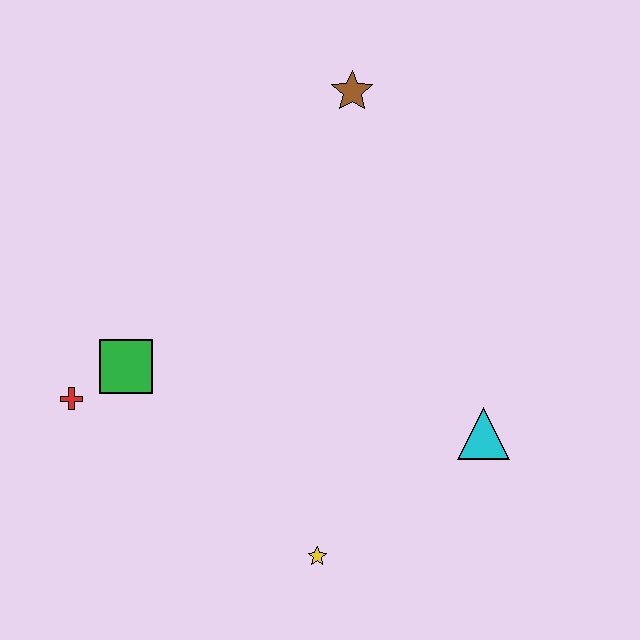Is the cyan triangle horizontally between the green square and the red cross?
No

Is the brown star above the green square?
Yes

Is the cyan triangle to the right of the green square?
Yes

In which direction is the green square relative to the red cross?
The green square is to the right of the red cross.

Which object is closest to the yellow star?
The cyan triangle is closest to the yellow star.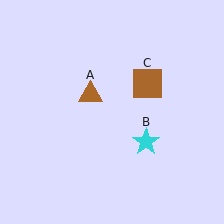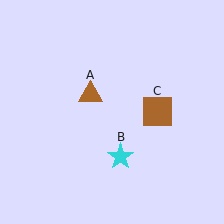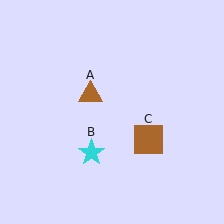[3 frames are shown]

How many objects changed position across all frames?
2 objects changed position: cyan star (object B), brown square (object C).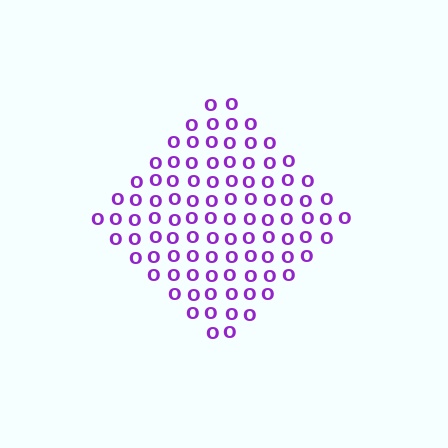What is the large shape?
The large shape is a diamond.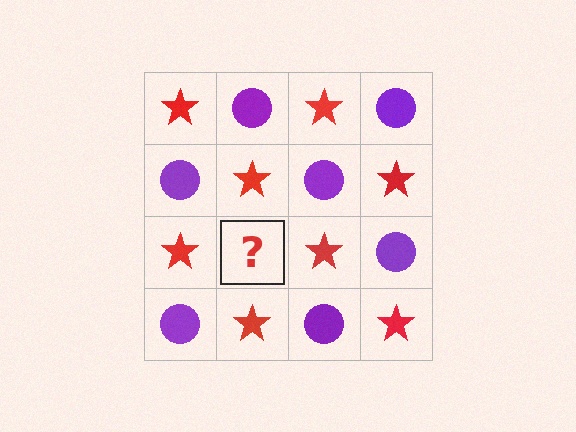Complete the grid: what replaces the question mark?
The question mark should be replaced with a purple circle.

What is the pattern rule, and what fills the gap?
The rule is that it alternates red star and purple circle in a checkerboard pattern. The gap should be filled with a purple circle.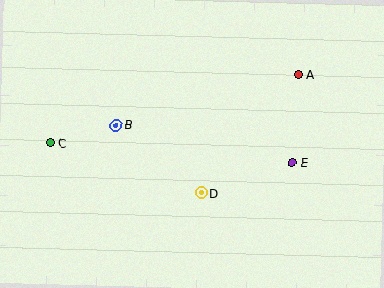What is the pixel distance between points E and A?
The distance between E and A is 88 pixels.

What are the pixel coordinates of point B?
Point B is at (116, 125).